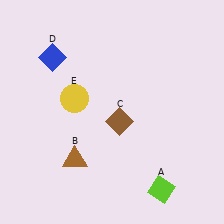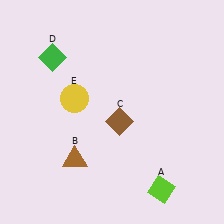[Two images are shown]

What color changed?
The diamond (D) changed from blue in Image 1 to green in Image 2.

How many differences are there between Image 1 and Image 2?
There is 1 difference between the two images.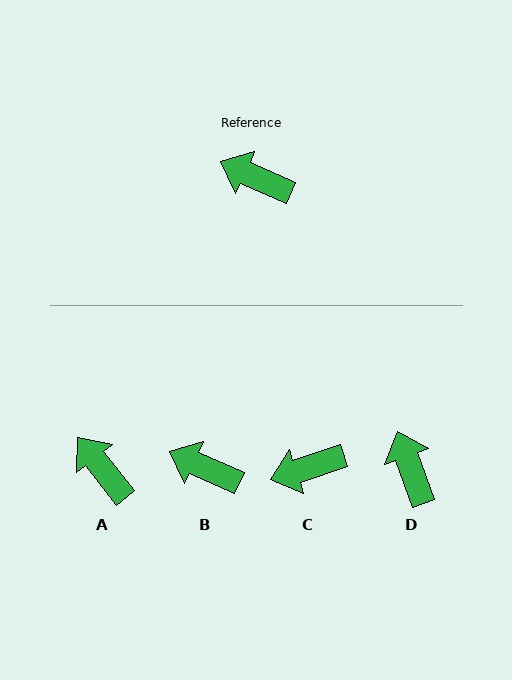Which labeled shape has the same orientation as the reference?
B.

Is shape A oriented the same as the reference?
No, it is off by about 28 degrees.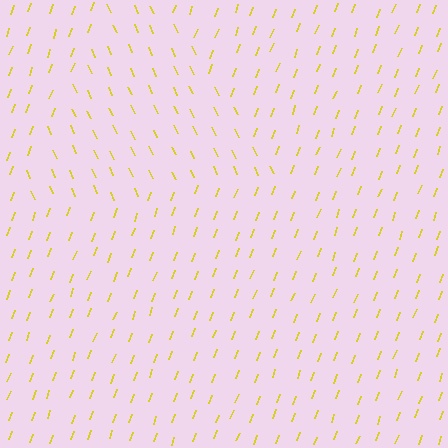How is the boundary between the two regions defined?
The boundary is defined purely by a change in line orientation (approximately 45 degrees difference). All lines are the same color and thickness.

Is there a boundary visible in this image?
Yes, there is a texture boundary formed by a change in line orientation.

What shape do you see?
I see a triangle.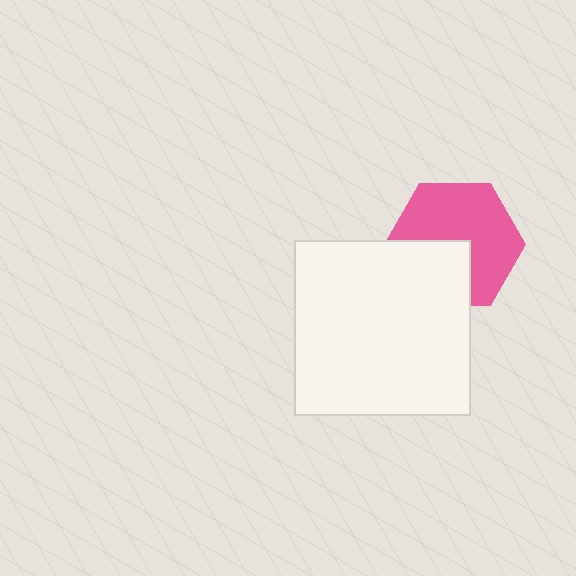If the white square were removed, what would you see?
You would see the complete pink hexagon.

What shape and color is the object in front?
The object in front is a white square.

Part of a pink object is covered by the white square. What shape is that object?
It is a hexagon.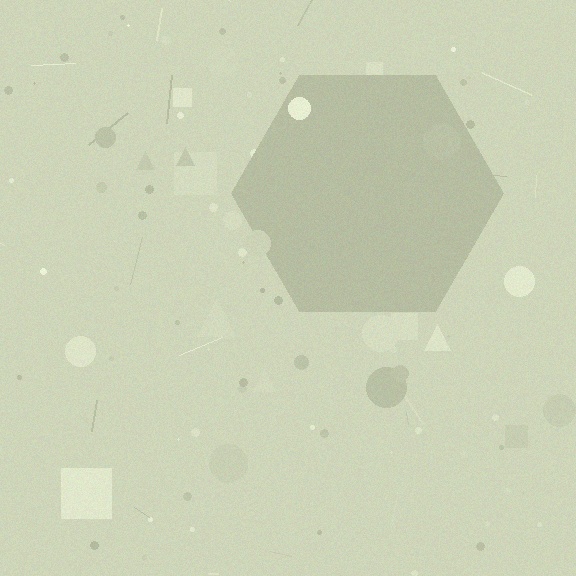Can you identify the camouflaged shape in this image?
The camouflaged shape is a hexagon.